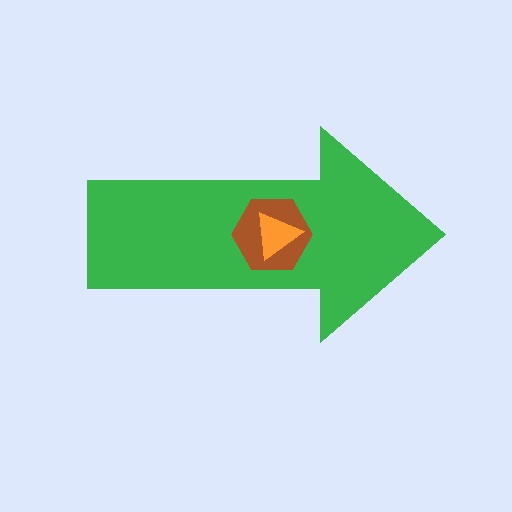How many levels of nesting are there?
3.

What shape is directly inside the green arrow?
The brown hexagon.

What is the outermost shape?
The green arrow.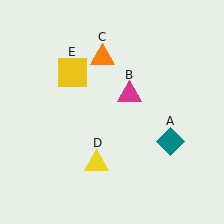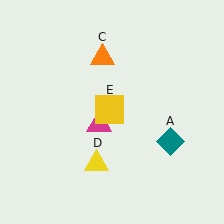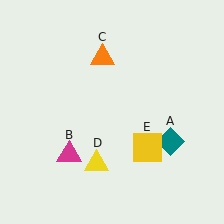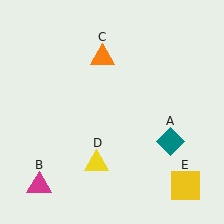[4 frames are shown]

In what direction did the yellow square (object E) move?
The yellow square (object E) moved down and to the right.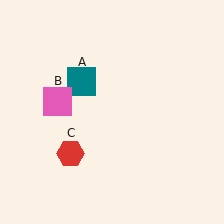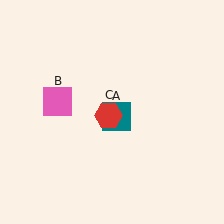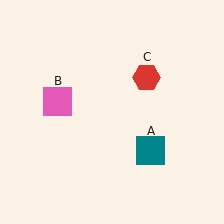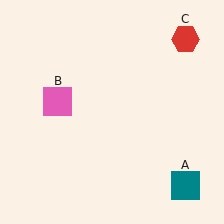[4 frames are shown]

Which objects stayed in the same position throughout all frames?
Pink square (object B) remained stationary.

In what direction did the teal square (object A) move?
The teal square (object A) moved down and to the right.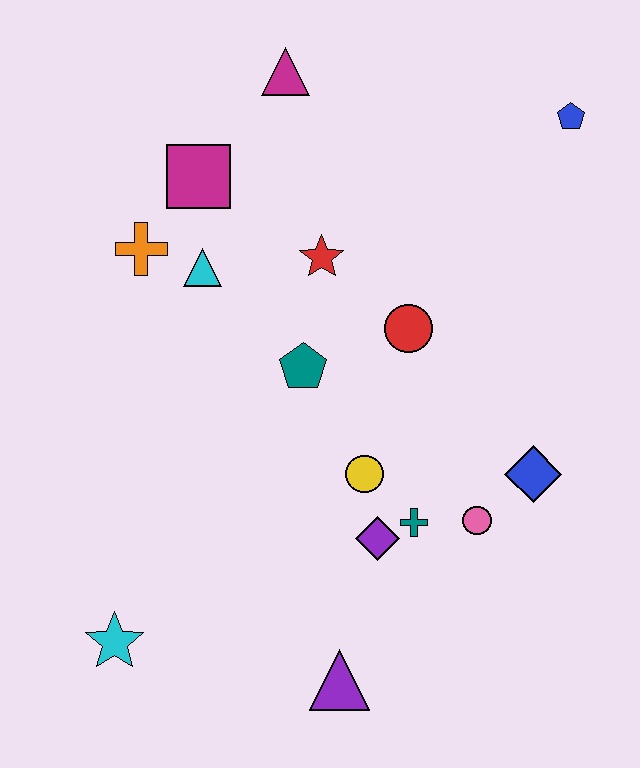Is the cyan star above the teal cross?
No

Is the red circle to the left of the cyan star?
No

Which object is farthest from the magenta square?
The purple triangle is farthest from the magenta square.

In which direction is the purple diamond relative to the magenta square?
The purple diamond is below the magenta square.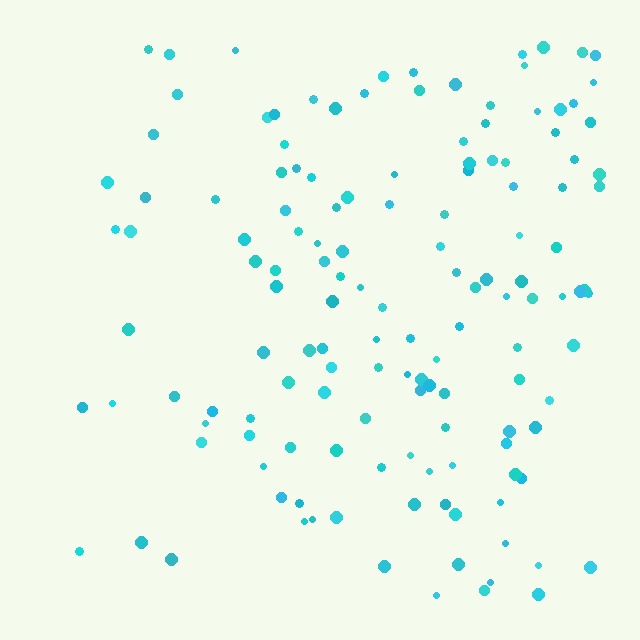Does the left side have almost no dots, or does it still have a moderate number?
Still a moderate number, just noticeably fewer than the right.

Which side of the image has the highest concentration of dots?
The right.